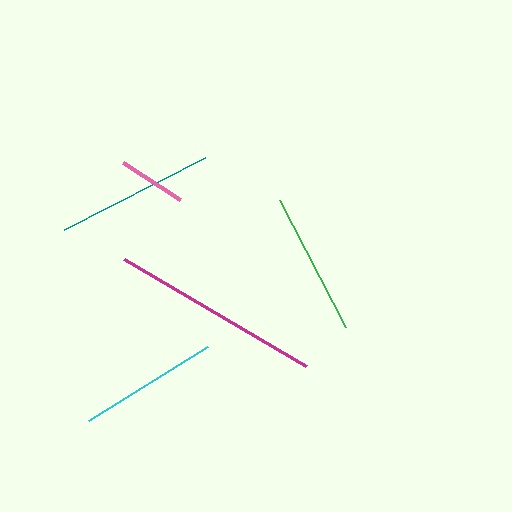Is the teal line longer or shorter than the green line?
The teal line is longer than the green line.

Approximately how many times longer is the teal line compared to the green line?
The teal line is approximately 1.1 times the length of the green line.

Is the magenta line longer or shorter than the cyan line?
The magenta line is longer than the cyan line.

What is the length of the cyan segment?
The cyan segment is approximately 140 pixels long.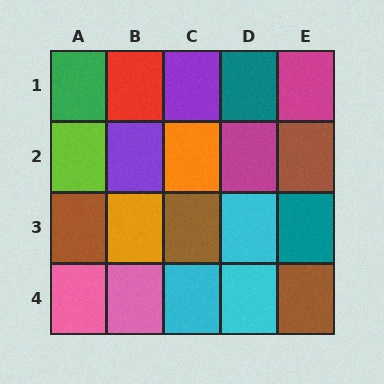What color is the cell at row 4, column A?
Pink.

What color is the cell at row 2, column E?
Brown.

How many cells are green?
1 cell is green.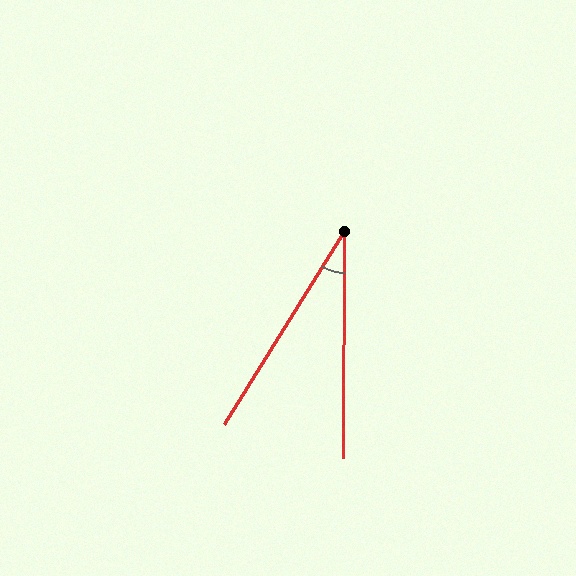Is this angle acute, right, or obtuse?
It is acute.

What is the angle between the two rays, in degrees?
Approximately 32 degrees.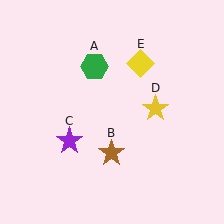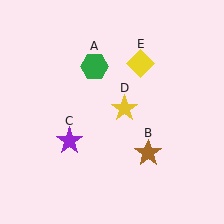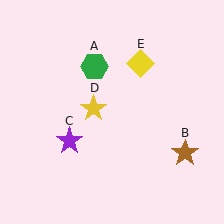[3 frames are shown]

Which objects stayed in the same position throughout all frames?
Green hexagon (object A) and purple star (object C) and yellow diamond (object E) remained stationary.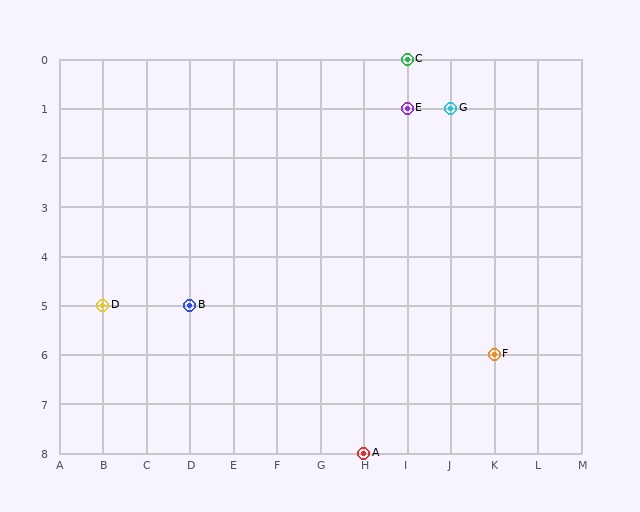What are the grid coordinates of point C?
Point C is at grid coordinates (I, 0).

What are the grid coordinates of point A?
Point A is at grid coordinates (H, 8).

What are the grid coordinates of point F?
Point F is at grid coordinates (K, 6).